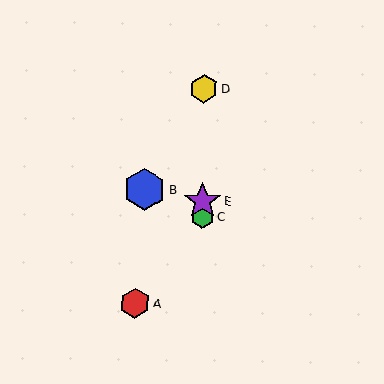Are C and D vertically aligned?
Yes, both are at x≈202.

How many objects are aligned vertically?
3 objects (C, D, E) are aligned vertically.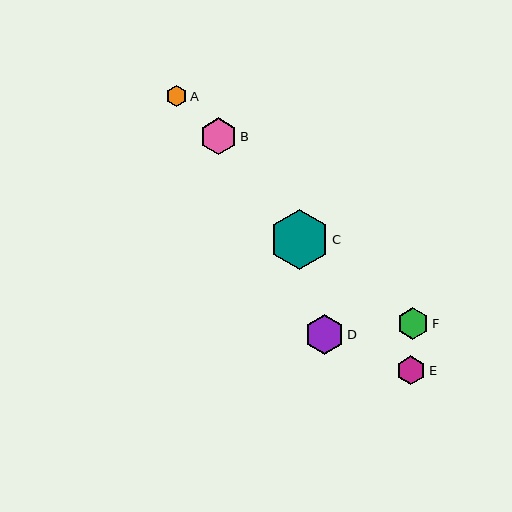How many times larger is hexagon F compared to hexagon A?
Hexagon F is approximately 1.5 times the size of hexagon A.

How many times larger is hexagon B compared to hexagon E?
Hexagon B is approximately 1.3 times the size of hexagon E.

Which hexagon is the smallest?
Hexagon A is the smallest with a size of approximately 21 pixels.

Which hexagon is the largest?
Hexagon C is the largest with a size of approximately 60 pixels.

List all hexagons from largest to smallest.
From largest to smallest: C, D, B, F, E, A.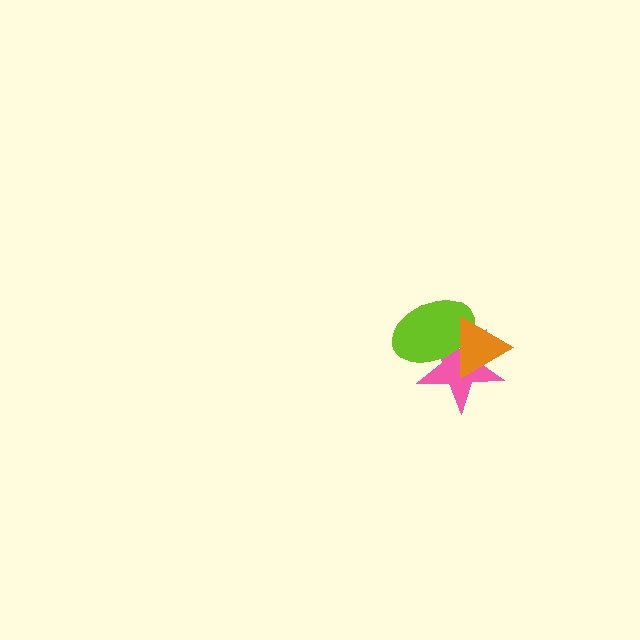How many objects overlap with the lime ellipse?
2 objects overlap with the lime ellipse.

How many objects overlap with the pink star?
2 objects overlap with the pink star.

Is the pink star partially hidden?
Yes, it is partially covered by another shape.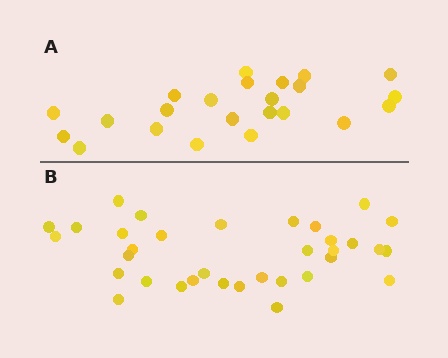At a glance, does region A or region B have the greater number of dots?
Region B (the bottom region) has more dots.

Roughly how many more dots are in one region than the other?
Region B has roughly 12 or so more dots than region A.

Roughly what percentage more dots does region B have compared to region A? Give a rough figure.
About 50% more.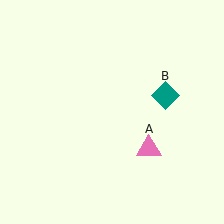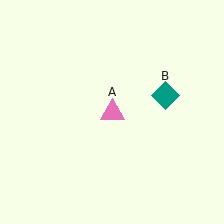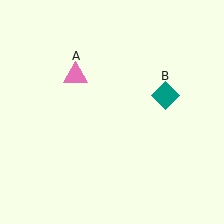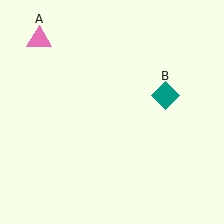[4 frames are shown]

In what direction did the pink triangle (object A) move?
The pink triangle (object A) moved up and to the left.